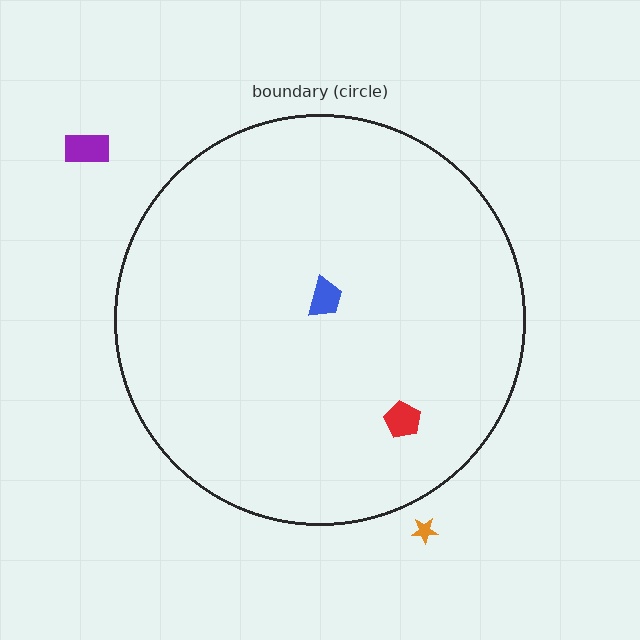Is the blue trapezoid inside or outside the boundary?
Inside.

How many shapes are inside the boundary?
2 inside, 2 outside.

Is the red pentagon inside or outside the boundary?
Inside.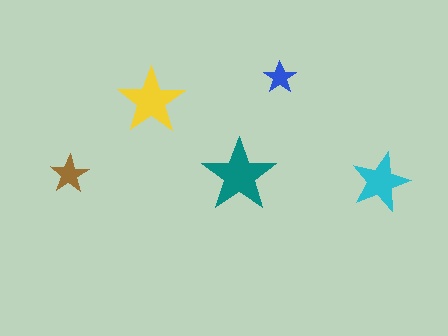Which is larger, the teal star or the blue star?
The teal one.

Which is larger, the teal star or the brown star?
The teal one.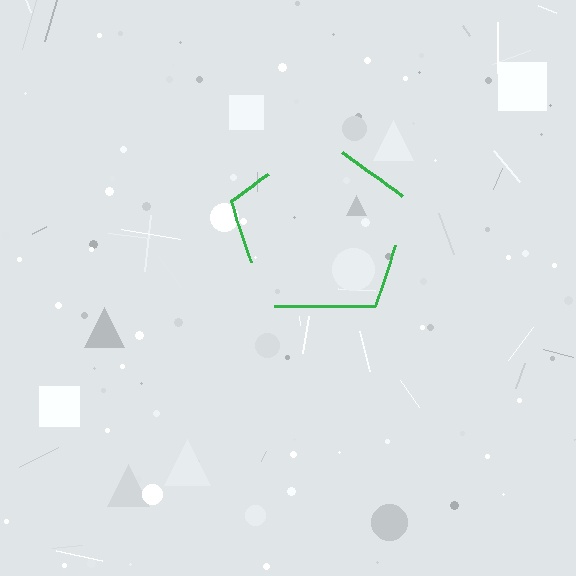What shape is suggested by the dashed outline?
The dashed outline suggests a pentagon.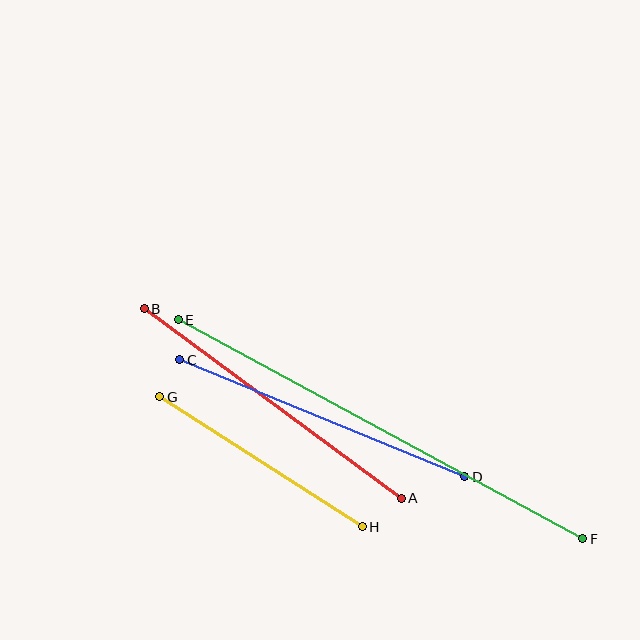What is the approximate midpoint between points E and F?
The midpoint is at approximately (381, 429) pixels.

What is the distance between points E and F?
The distance is approximately 460 pixels.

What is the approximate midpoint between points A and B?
The midpoint is at approximately (273, 403) pixels.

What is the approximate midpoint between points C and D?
The midpoint is at approximately (322, 418) pixels.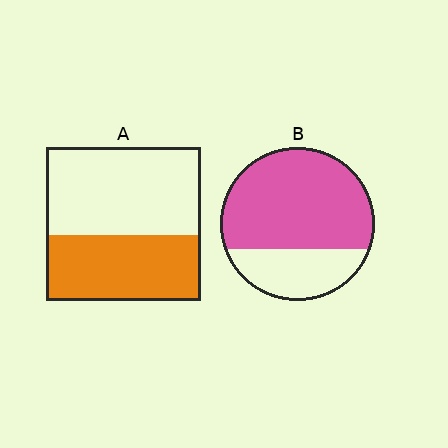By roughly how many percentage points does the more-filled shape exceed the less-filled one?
By roughly 25 percentage points (B over A).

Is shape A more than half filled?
No.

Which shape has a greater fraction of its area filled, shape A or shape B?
Shape B.